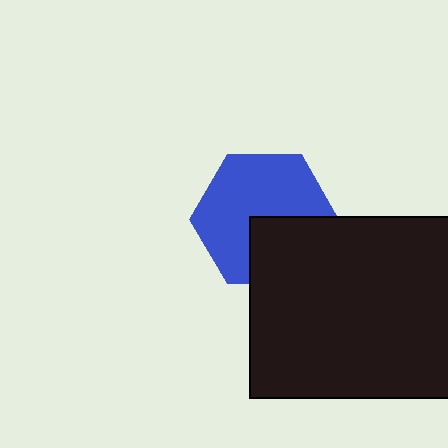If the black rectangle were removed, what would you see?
You would see the complete blue hexagon.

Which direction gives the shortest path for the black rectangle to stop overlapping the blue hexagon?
Moving down gives the shortest separation.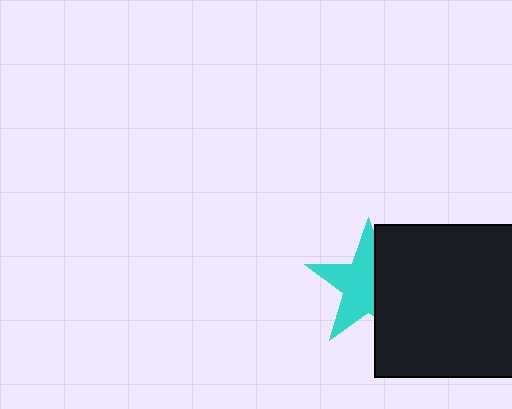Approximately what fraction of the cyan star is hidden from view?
Roughly 42% of the cyan star is hidden behind the black square.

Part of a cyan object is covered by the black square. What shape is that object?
It is a star.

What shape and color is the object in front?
The object in front is a black square.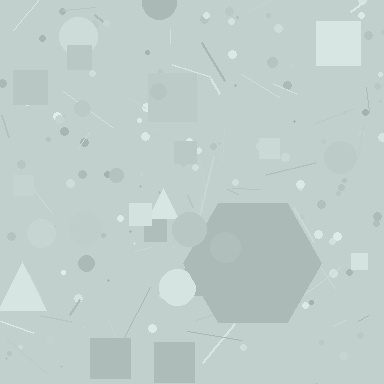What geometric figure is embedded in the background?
A hexagon is embedded in the background.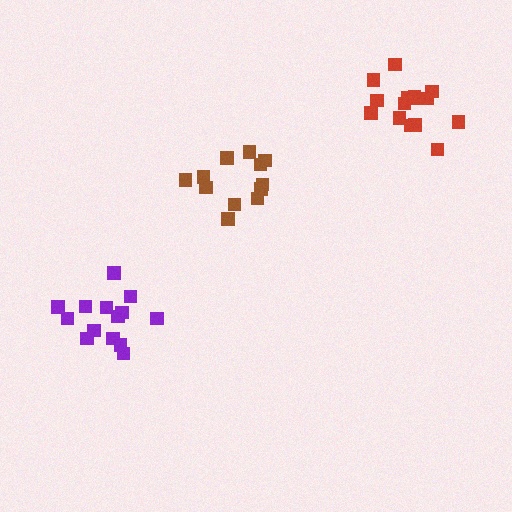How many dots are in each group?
Group 1: 14 dots, Group 2: 12 dots, Group 3: 15 dots (41 total).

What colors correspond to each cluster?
The clusters are colored: purple, brown, red.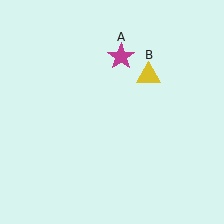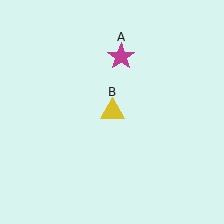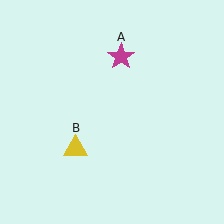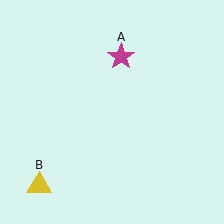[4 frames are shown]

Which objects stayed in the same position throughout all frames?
Magenta star (object A) remained stationary.